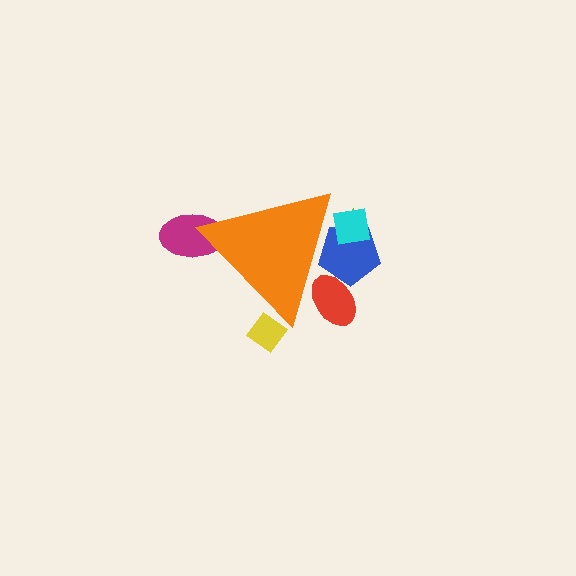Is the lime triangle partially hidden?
Yes, the lime triangle is partially hidden behind the orange triangle.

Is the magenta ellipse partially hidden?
Yes, the magenta ellipse is partially hidden behind the orange triangle.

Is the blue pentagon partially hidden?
Yes, the blue pentagon is partially hidden behind the orange triangle.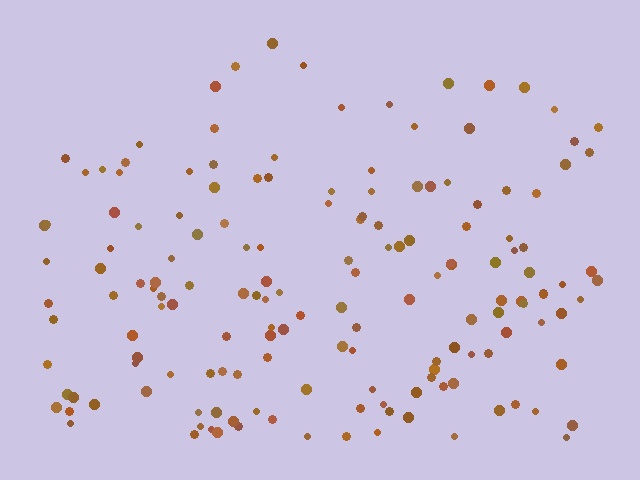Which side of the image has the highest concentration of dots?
The bottom.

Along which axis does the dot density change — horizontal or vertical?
Vertical.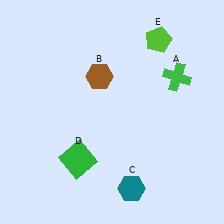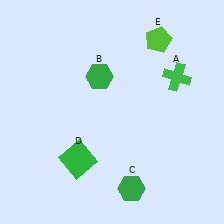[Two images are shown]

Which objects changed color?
B changed from brown to green. C changed from teal to green.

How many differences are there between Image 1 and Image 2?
There are 2 differences between the two images.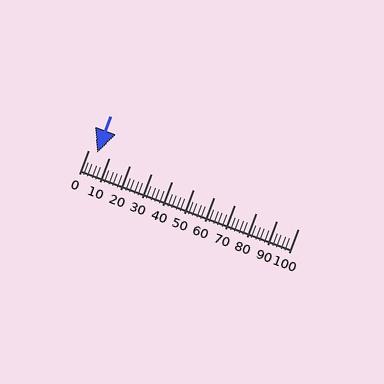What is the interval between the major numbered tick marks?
The major tick marks are spaced 10 units apart.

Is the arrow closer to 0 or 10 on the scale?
The arrow is closer to 0.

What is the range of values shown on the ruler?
The ruler shows values from 0 to 100.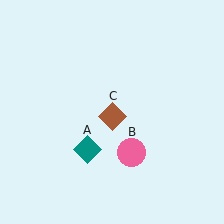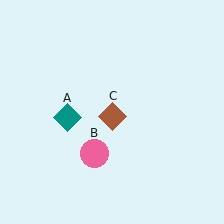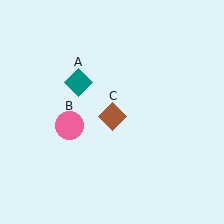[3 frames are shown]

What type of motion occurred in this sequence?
The teal diamond (object A), pink circle (object B) rotated clockwise around the center of the scene.